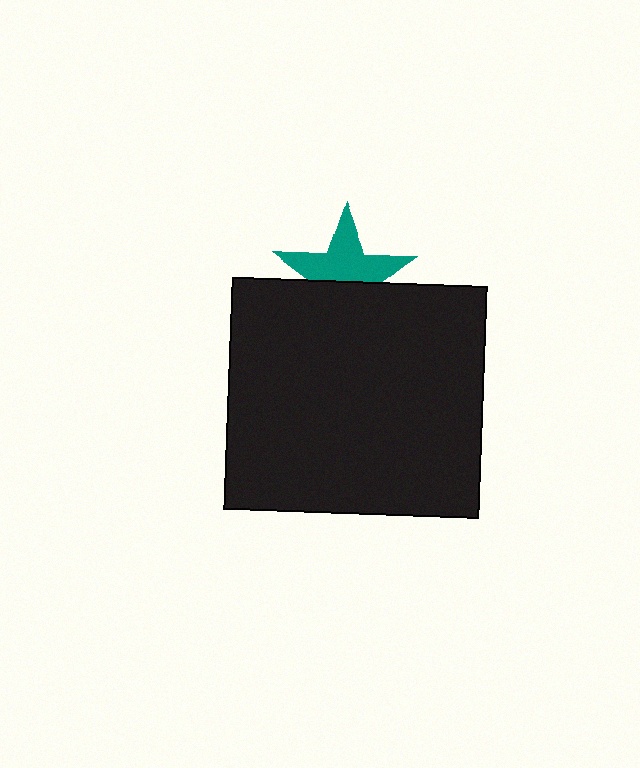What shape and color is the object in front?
The object in front is a black rectangle.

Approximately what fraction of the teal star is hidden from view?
Roughly 43% of the teal star is hidden behind the black rectangle.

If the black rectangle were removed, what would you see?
You would see the complete teal star.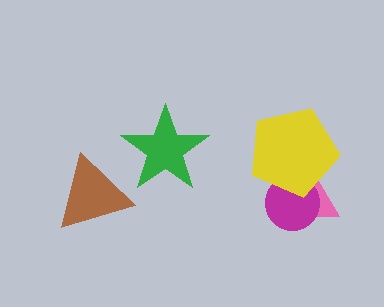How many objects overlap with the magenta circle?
2 objects overlap with the magenta circle.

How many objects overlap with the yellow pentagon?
2 objects overlap with the yellow pentagon.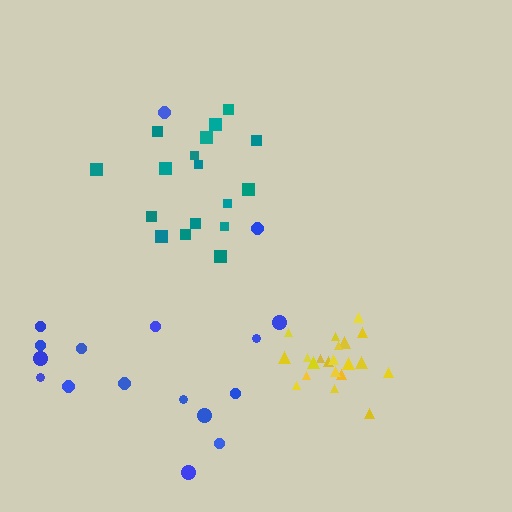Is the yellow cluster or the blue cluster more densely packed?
Yellow.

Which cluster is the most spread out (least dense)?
Blue.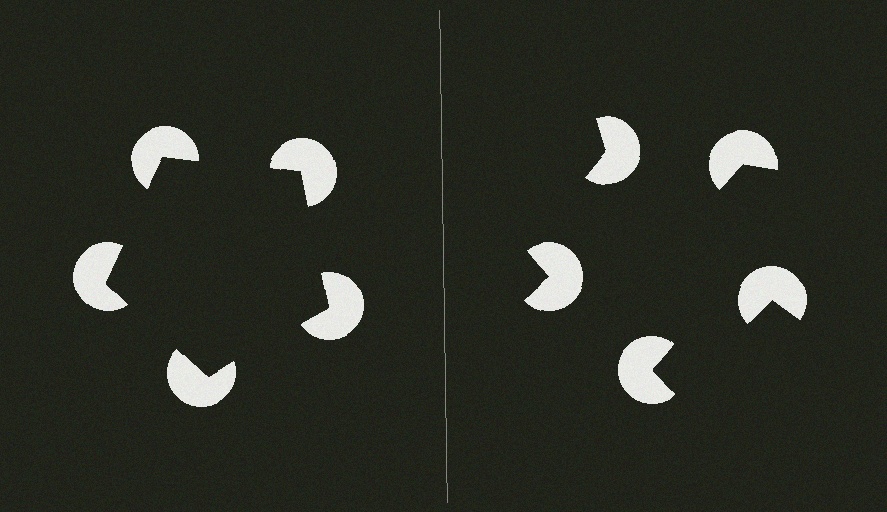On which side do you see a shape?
An illusory pentagon appears on the left side. On the right side the wedge cuts are rotated, so no coherent shape forms.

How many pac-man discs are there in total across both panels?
10 — 5 on each side.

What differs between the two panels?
The pac-man discs are positioned identically on both sides; only the wedge orientations differ. On the left they align to a pentagon; on the right they are misaligned.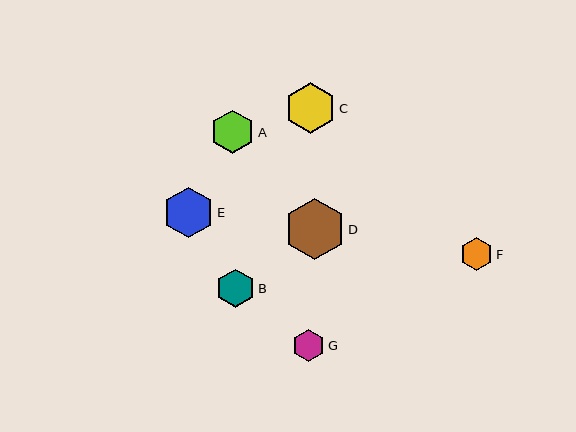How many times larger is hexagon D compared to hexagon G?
Hexagon D is approximately 1.9 times the size of hexagon G.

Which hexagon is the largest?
Hexagon D is the largest with a size of approximately 61 pixels.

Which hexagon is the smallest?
Hexagon F is the smallest with a size of approximately 33 pixels.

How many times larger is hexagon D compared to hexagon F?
Hexagon D is approximately 1.9 times the size of hexagon F.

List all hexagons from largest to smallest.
From largest to smallest: D, C, E, A, B, G, F.